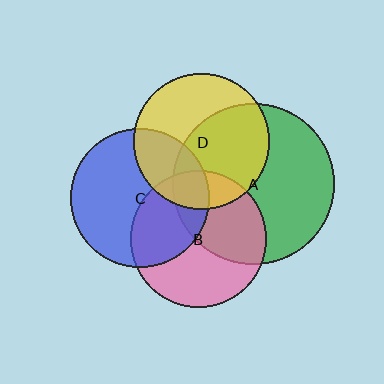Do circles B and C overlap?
Yes.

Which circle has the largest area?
Circle A (green).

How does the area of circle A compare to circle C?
Approximately 1.3 times.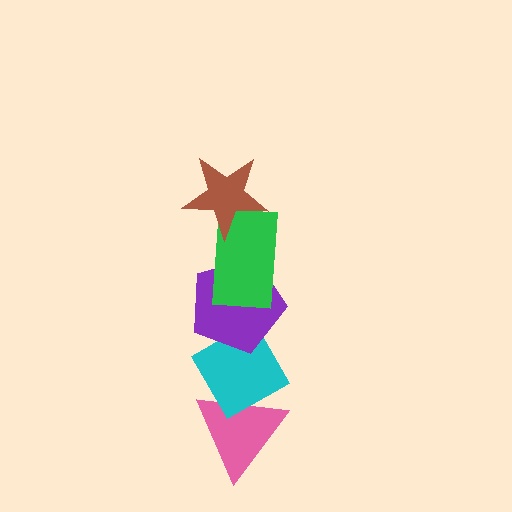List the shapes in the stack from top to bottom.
From top to bottom: the brown star, the green rectangle, the purple pentagon, the cyan diamond, the pink triangle.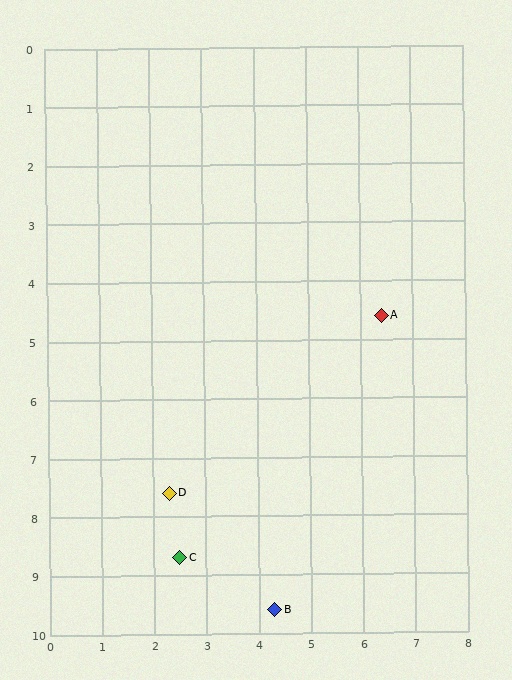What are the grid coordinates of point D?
Point D is at approximately (2.3, 7.6).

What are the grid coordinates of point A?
Point A is at approximately (6.4, 4.6).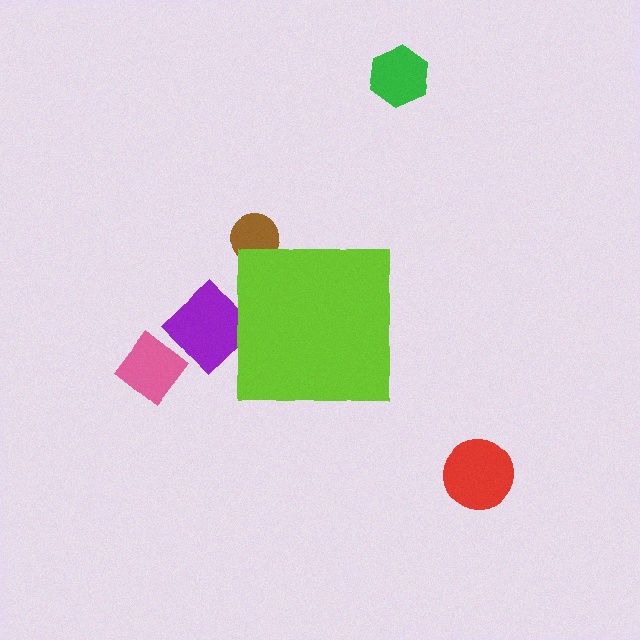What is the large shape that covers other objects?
A lime square.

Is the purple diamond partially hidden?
Yes, the purple diamond is partially hidden behind the lime square.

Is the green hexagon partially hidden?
No, the green hexagon is fully visible.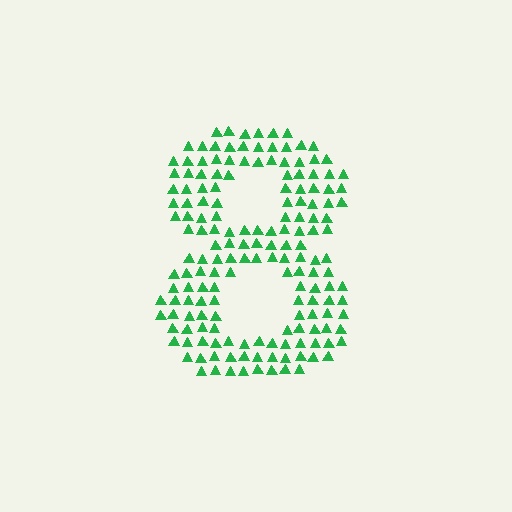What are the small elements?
The small elements are triangles.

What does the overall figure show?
The overall figure shows the digit 8.